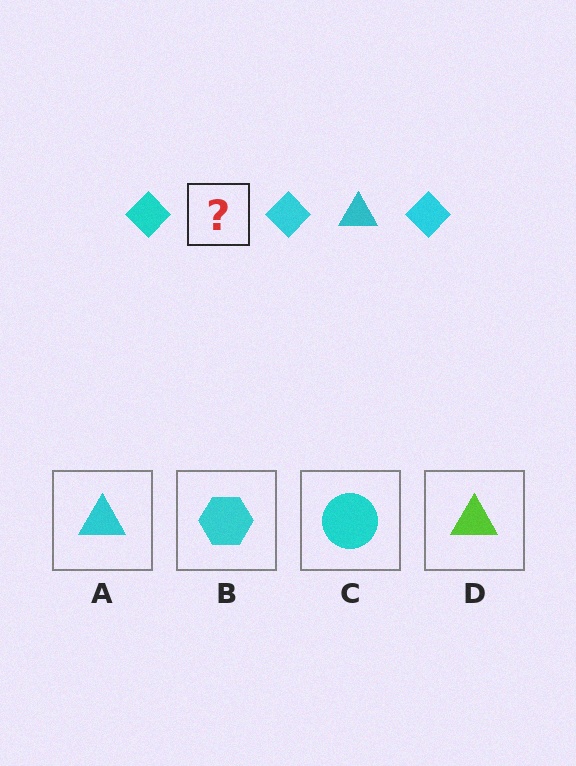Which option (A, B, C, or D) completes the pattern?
A.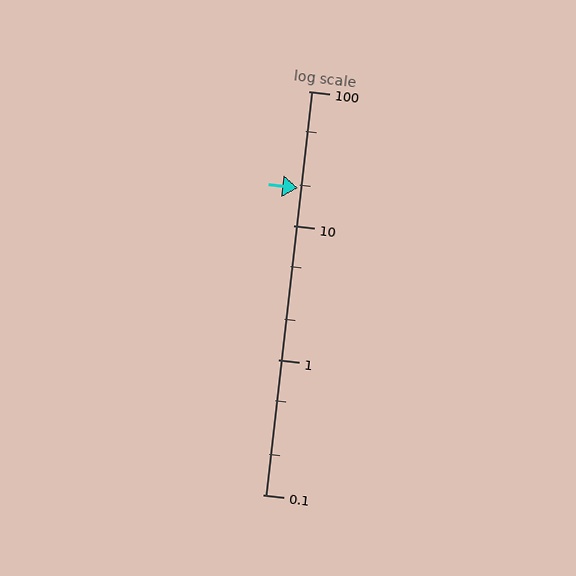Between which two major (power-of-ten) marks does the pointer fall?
The pointer is between 10 and 100.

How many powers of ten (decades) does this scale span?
The scale spans 3 decades, from 0.1 to 100.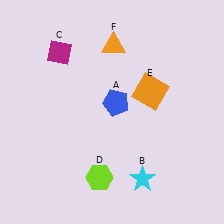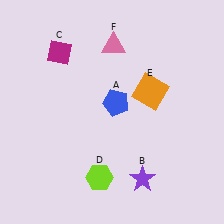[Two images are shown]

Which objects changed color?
B changed from cyan to purple. F changed from orange to pink.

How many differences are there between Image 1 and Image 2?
There are 2 differences between the two images.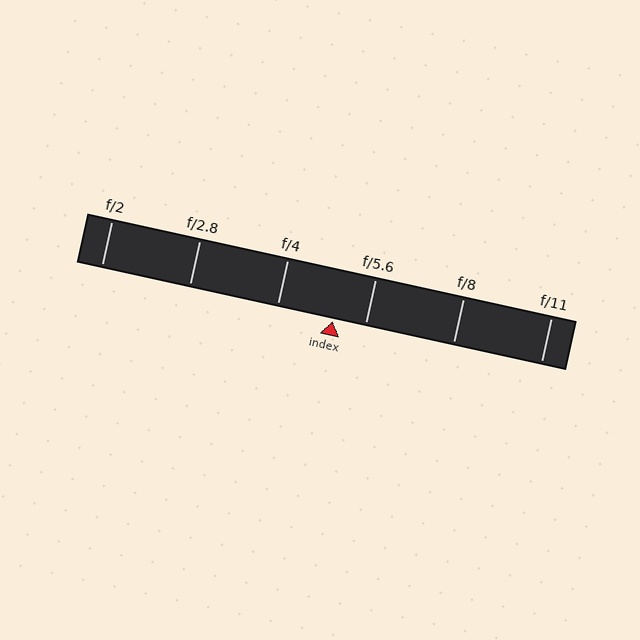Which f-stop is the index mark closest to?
The index mark is closest to f/5.6.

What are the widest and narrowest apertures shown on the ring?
The widest aperture shown is f/2 and the narrowest is f/11.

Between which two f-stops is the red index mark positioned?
The index mark is between f/4 and f/5.6.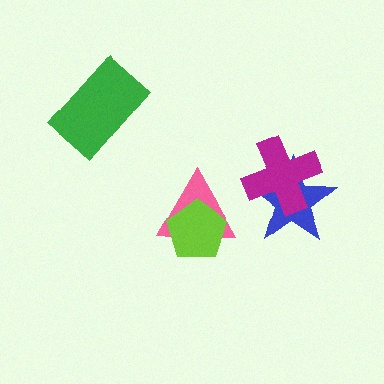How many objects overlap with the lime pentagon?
1 object overlaps with the lime pentagon.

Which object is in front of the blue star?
The magenta cross is in front of the blue star.